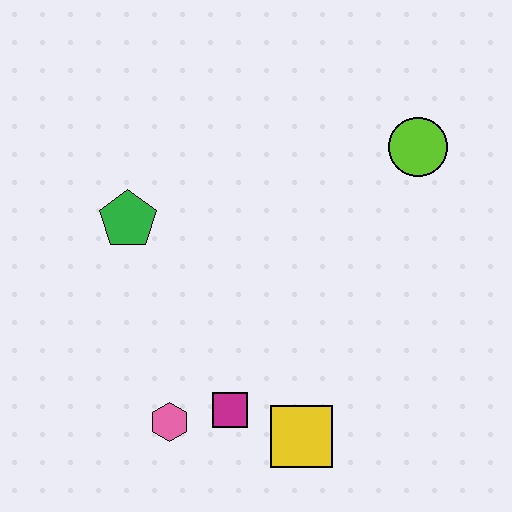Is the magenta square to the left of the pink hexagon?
No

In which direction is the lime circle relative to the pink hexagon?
The lime circle is above the pink hexagon.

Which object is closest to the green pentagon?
The pink hexagon is closest to the green pentagon.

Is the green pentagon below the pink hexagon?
No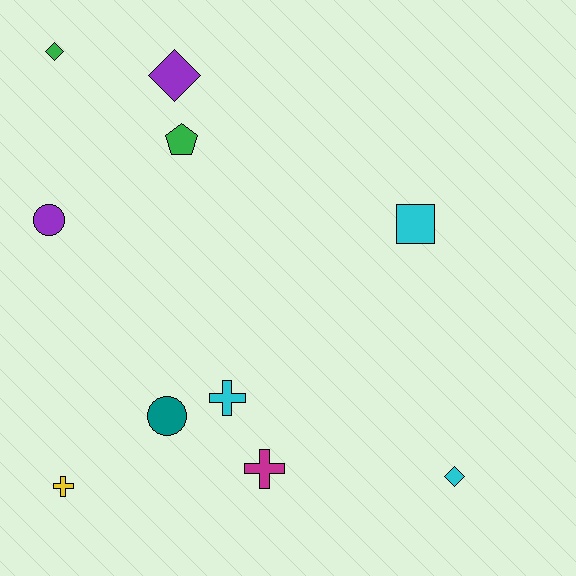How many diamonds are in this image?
There are 3 diamonds.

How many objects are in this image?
There are 10 objects.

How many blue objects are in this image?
There are no blue objects.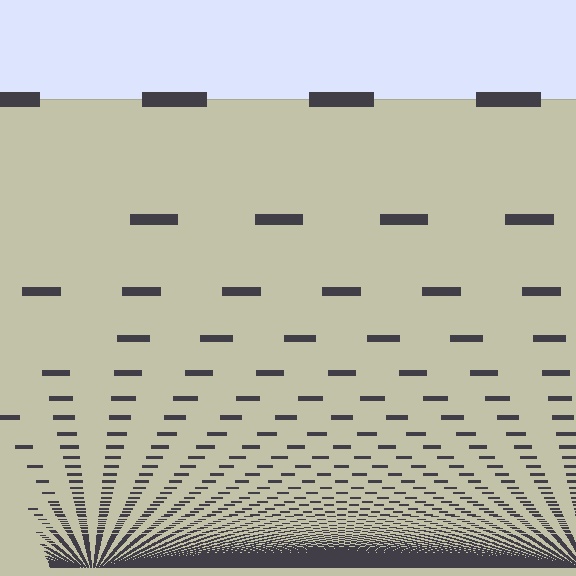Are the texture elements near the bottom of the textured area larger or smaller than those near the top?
Smaller. The gradient is inverted — elements near the bottom are smaller and denser.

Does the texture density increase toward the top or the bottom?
Density increases toward the bottom.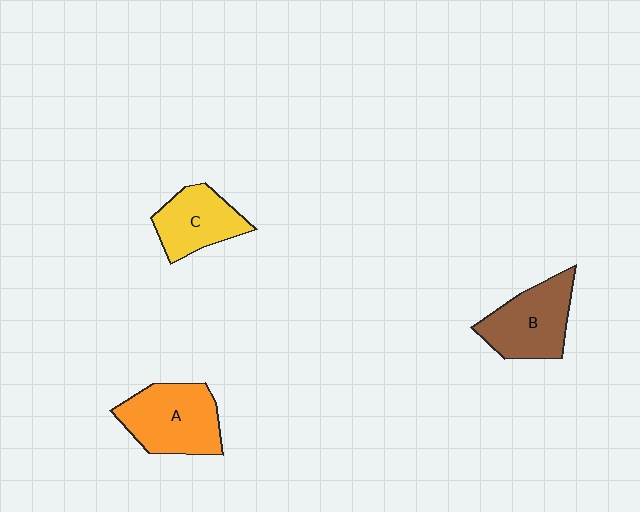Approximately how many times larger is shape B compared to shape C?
Approximately 1.2 times.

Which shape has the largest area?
Shape A (orange).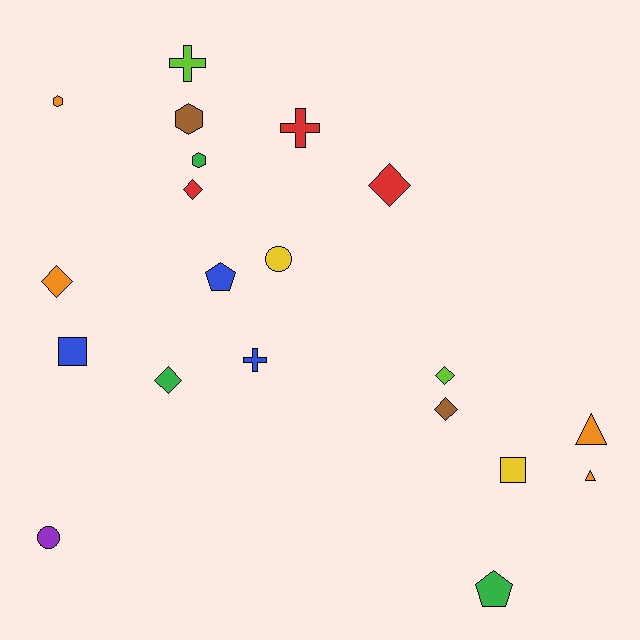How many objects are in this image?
There are 20 objects.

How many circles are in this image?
There are 2 circles.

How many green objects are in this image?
There are 3 green objects.